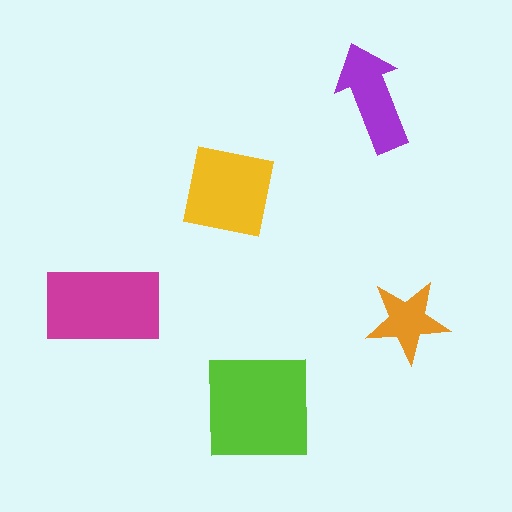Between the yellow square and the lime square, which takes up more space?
The lime square.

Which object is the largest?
The lime square.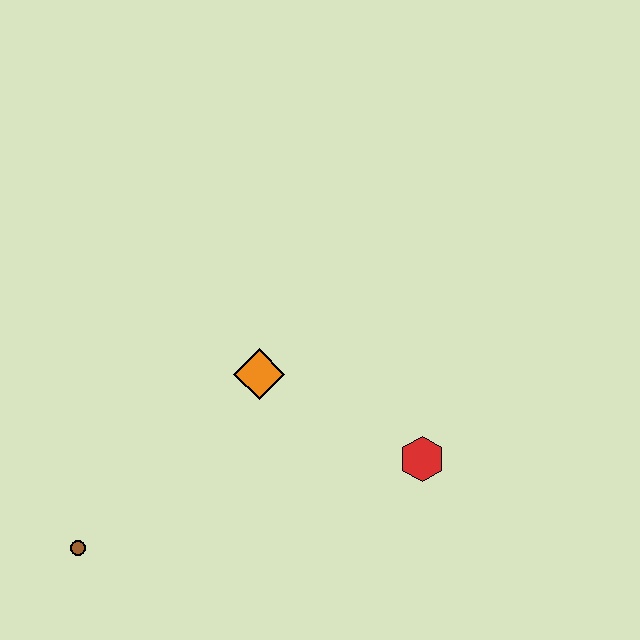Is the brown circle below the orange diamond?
Yes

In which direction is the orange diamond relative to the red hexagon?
The orange diamond is to the left of the red hexagon.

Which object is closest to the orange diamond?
The red hexagon is closest to the orange diamond.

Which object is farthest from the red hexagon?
The brown circle is farthest from the red hexagon.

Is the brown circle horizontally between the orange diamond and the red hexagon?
No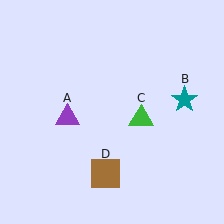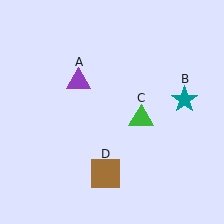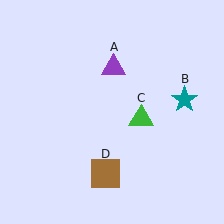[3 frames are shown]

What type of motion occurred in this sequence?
The purple triangle (object A) rotated clockwise around the center of the scene.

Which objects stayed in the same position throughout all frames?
Teal star (object B) and green triangle (object C) and brown square (object D) remained stationary.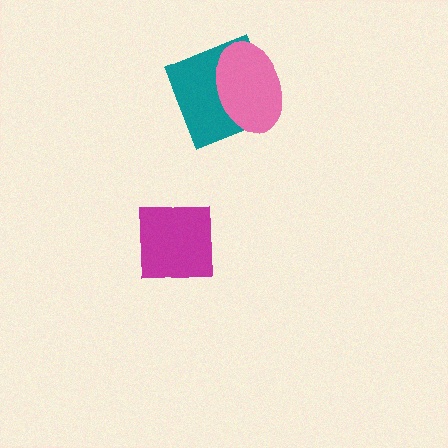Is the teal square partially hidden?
Yes, it is partially covered by another shape.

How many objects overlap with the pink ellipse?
1 object overlaps with the pink ellipse.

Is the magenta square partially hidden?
No, no other shape covers it.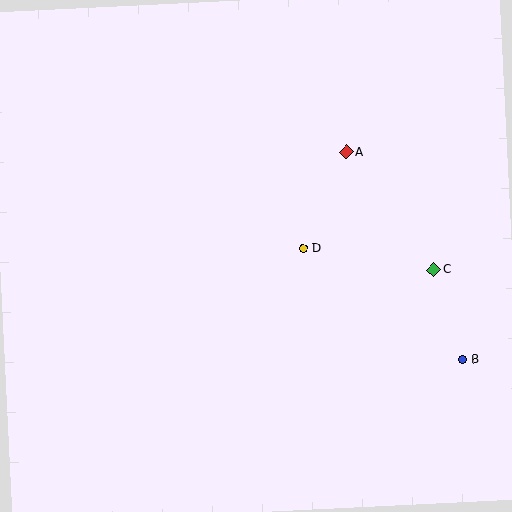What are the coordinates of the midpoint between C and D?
The midpoint between C and D is at (368, 259).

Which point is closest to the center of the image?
Point D at (303, 248) is closest to the center.